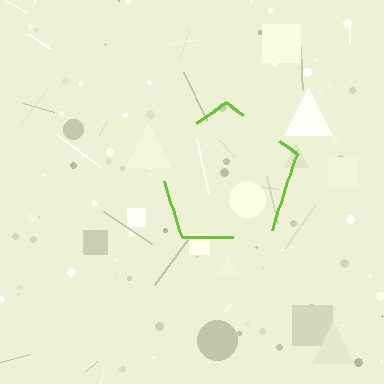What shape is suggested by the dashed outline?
The dashed outline suggests a pentagon.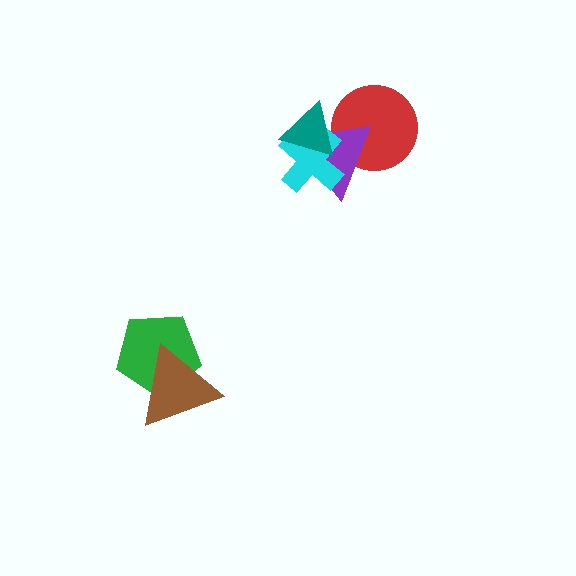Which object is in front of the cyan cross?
The teal triangle is in front of the cyan cross.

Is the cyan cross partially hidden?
Yes, it is partially covered by another shape.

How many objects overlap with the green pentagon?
1 object overlaps with the green pentagon.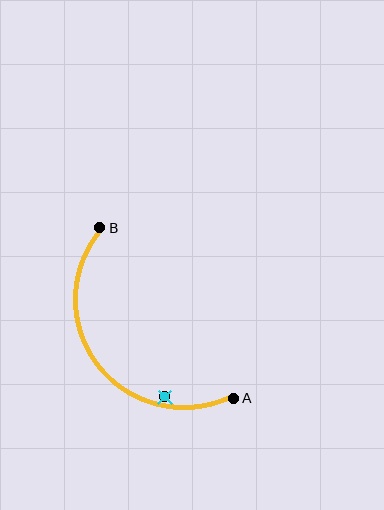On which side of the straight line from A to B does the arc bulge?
The arc bulges below and to the left of the straight line connecting A and B.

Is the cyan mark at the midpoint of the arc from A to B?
No — the cyan mark does not lie on the arc at all. It sits slightly inside the curve.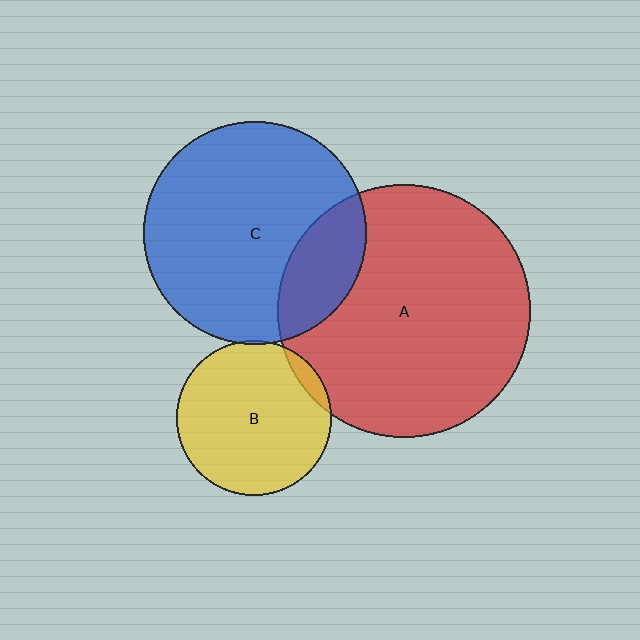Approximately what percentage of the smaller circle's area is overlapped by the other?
Approximately 5%.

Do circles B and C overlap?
Yes.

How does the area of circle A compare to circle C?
Approximately 1.3 times.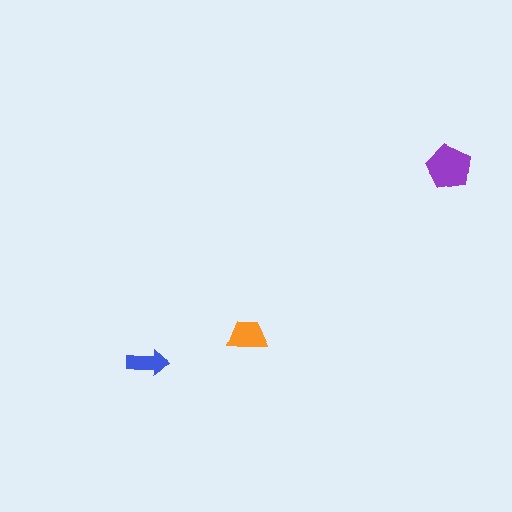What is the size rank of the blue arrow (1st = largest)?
3rd.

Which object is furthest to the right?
The purple pentagon is rightmost.